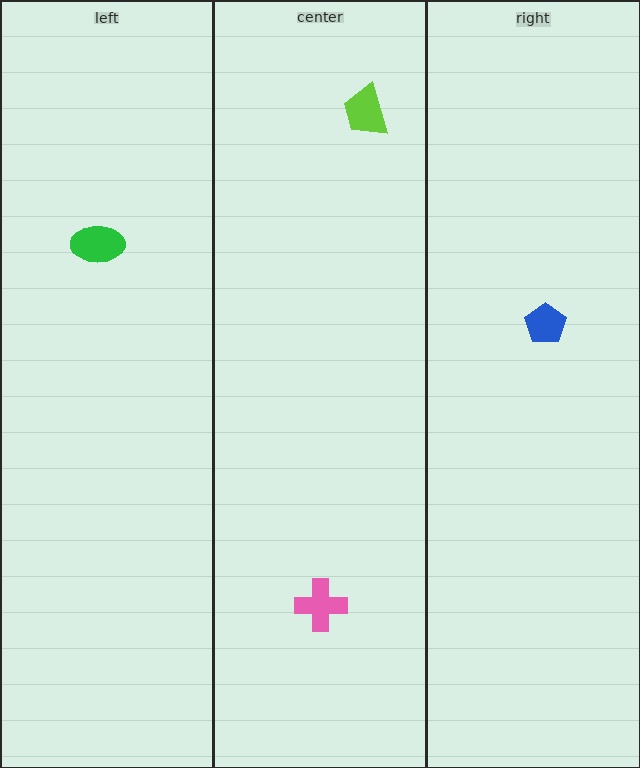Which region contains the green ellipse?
The left region.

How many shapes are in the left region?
1.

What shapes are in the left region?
The green ellipse.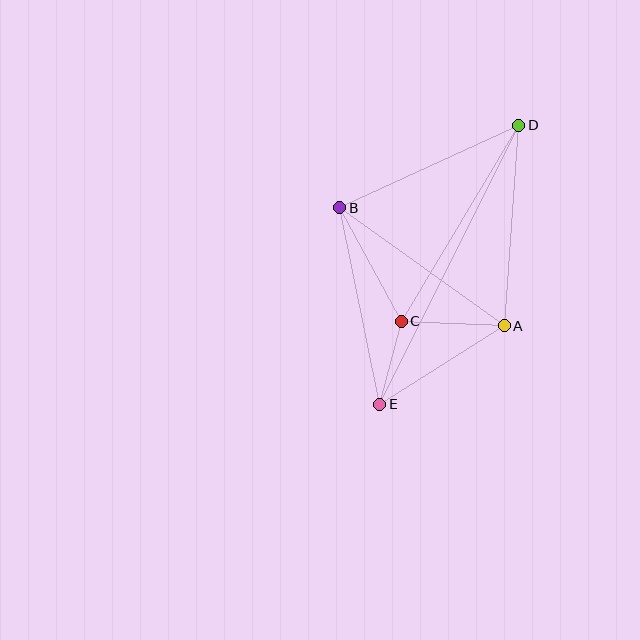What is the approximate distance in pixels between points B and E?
The distance between B and E is approximately 200 pixels.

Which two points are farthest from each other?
Points D and E are farthest from each other.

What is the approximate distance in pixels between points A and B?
The distance between A and B is approximately 202 pixels.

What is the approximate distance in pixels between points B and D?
The distance between B and D is approximately 197 pixels.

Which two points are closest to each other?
Points C and E are closest to each other.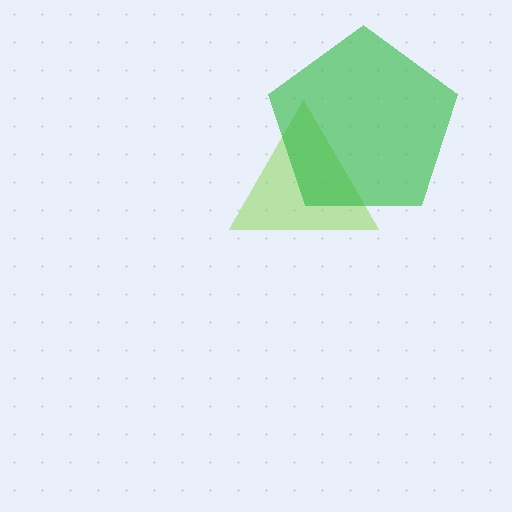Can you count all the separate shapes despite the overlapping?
Yes, there are 2 separate shapes.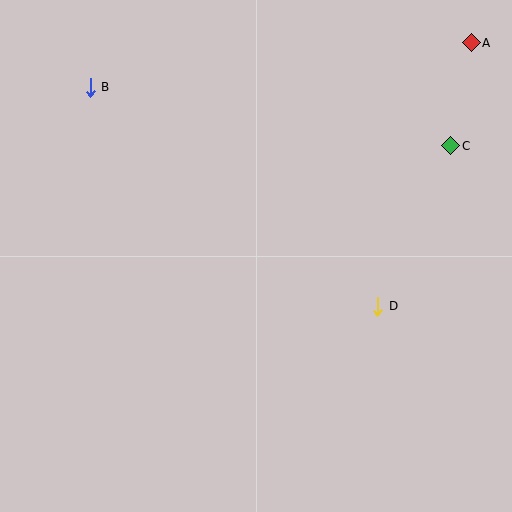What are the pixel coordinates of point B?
Point B is at (90, 87).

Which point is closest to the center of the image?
Point D at (378, 306) is closest to the center.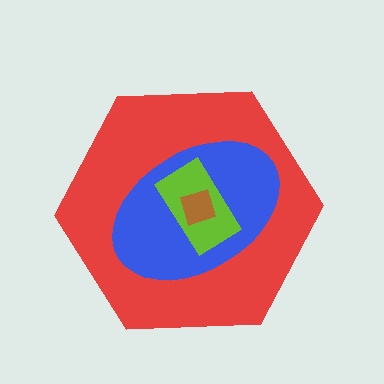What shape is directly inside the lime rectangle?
The brown diamond.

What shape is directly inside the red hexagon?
The blue ellipse.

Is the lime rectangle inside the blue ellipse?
Yes.